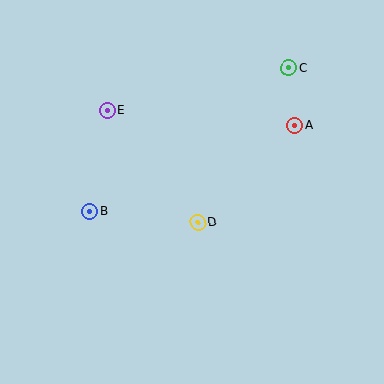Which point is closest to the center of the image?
Point D at (198, 222) is closest to the center.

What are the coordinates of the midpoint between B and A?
The midpoint between B and A is at (192, 168).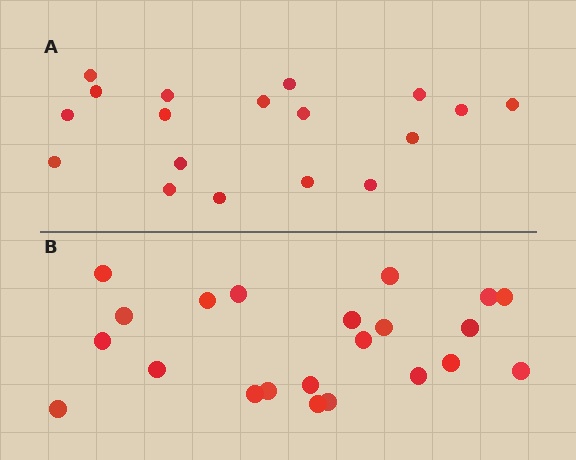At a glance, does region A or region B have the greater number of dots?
Region B (the bottom region) has more dots.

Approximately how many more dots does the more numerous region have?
Region B has about 4 more dots than region A.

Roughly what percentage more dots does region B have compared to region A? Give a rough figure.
About 20% more.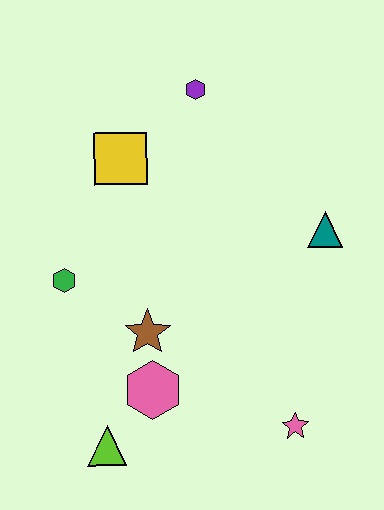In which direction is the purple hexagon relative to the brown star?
The purple hexagon is above the brown star.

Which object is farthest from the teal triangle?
The lime triangle is farthest from the teal triangle.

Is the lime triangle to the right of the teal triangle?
No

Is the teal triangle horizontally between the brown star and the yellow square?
No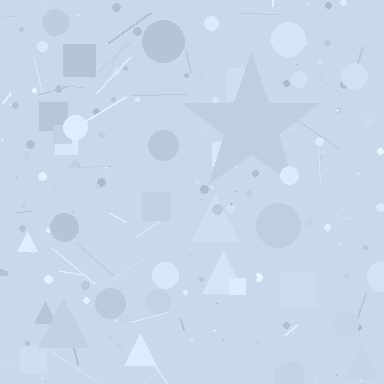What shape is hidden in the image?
A star is hidden in the image.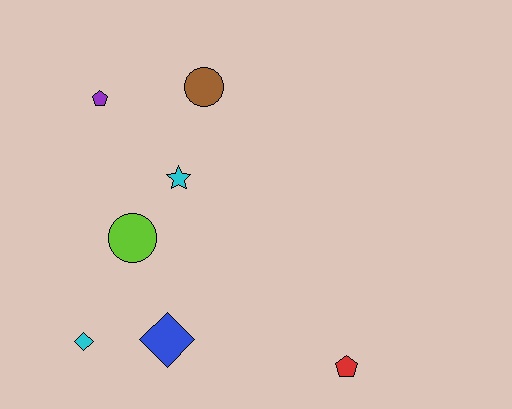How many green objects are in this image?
There are no green objects.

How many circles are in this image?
There are 2 circles.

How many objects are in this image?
There are 7 objects.